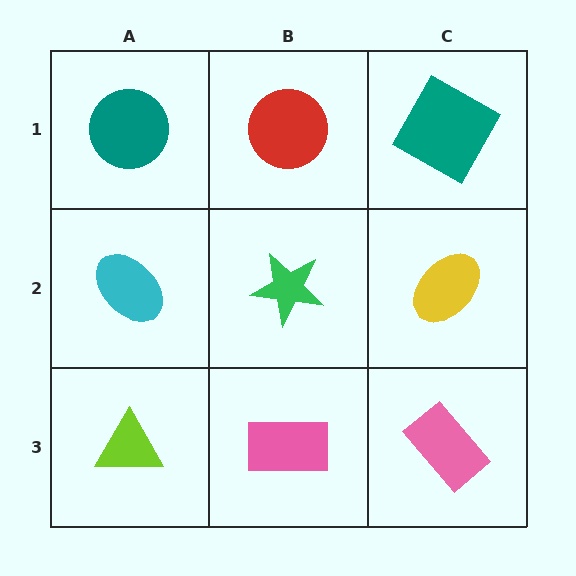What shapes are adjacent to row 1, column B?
A green star (row 2, column B), a teal circle (row 1, column A), a teal square (row 1, column C).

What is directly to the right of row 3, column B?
A pink rectangle.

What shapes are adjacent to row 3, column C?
A yellow ellipse (row 2, column C), a pink rectangle (row 3, column B).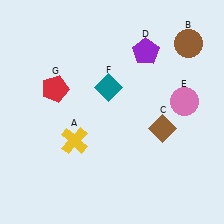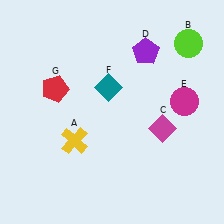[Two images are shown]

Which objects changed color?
B changed from brown to lime. C changed from brown to magenta. E changed from pink to magenta.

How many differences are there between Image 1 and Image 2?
There are 3 differences between the two images.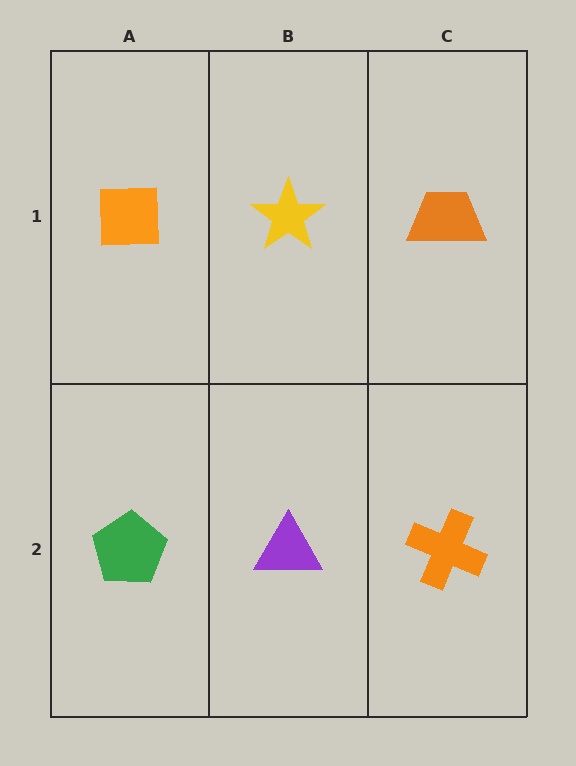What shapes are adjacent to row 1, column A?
A green pentagon (row 2, column A), a yellow star (row 1, column B).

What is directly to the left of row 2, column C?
A purple triangle.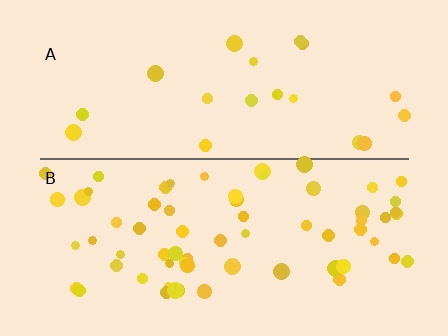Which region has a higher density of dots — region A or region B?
B (the bottom).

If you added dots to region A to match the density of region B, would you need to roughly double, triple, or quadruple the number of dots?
Approximately triple.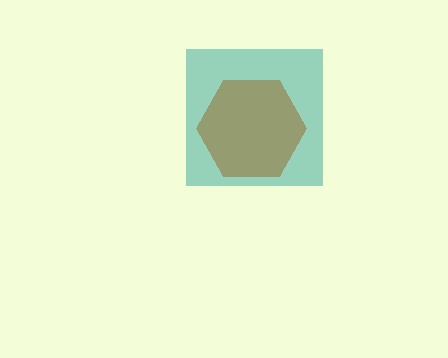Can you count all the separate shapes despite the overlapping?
Yes, there are 2 separate shapes.